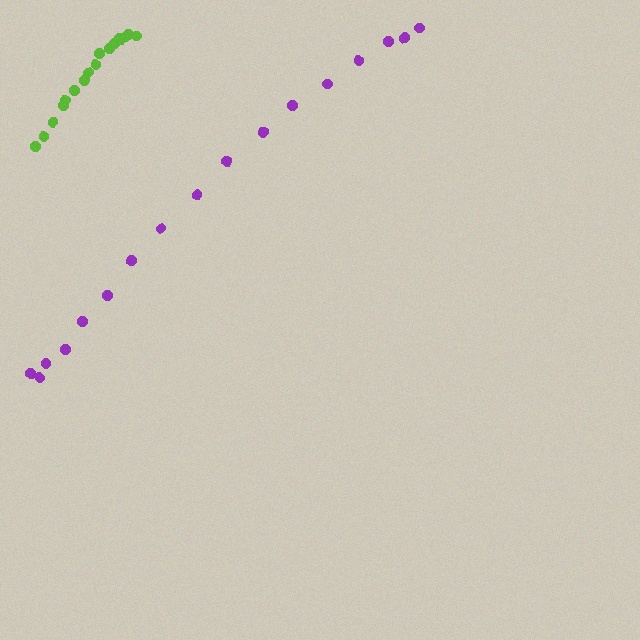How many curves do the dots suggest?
There are 2 distinct paths.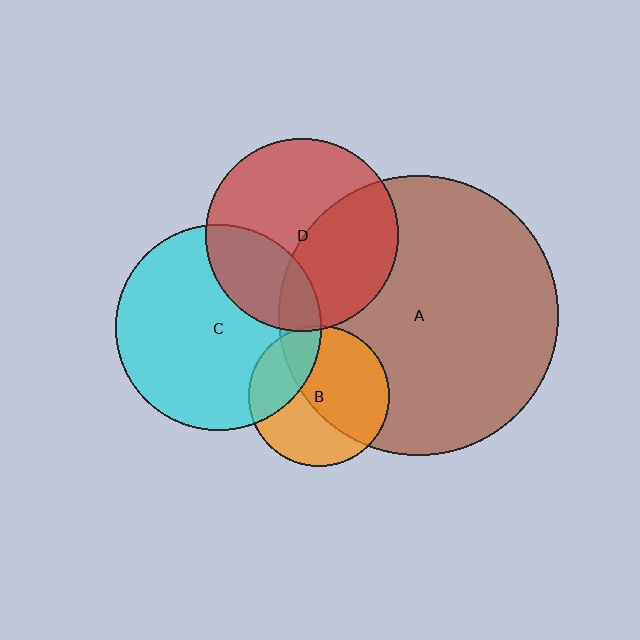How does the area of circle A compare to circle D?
Approximately 2.1 times.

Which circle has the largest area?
Circle A (brown).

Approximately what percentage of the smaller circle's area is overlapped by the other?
Approximately 5%.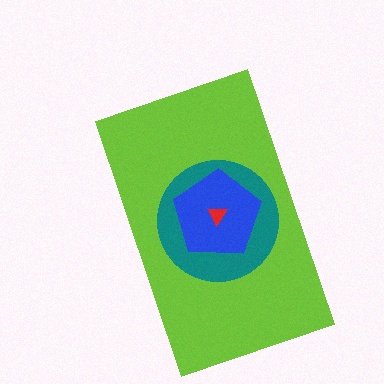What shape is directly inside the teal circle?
The blue pentagon.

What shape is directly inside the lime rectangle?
The teal circle.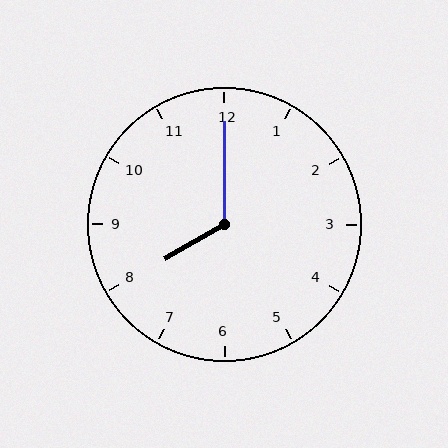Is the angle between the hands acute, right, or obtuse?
It is obtuse.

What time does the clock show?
8:00.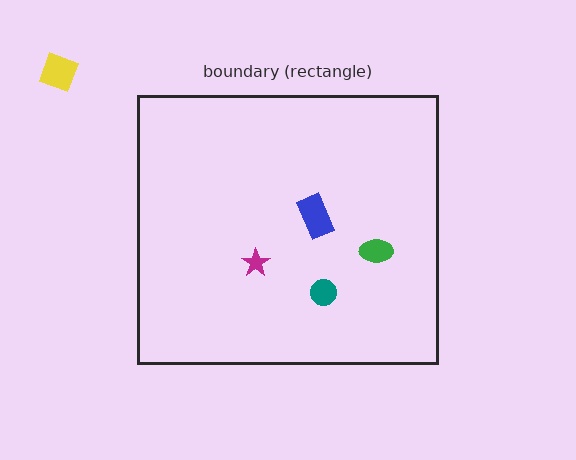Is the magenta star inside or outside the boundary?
Inside.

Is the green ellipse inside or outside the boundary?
Inside.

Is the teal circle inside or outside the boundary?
Inside.